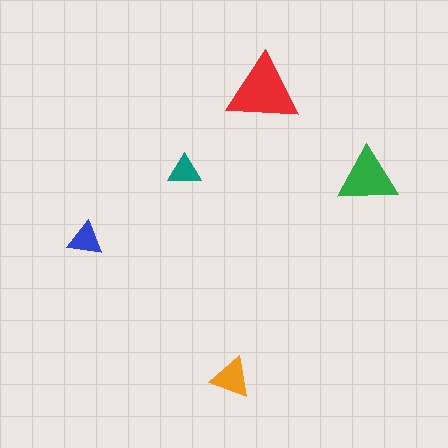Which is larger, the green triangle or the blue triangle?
The green one.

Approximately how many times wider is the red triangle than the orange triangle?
About 2 times wider.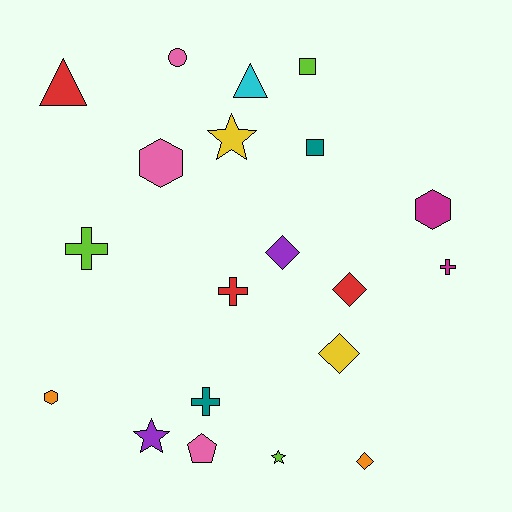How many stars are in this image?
There are 3 stars.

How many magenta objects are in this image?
There are 2 magenta objects.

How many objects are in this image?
There are 20 objects.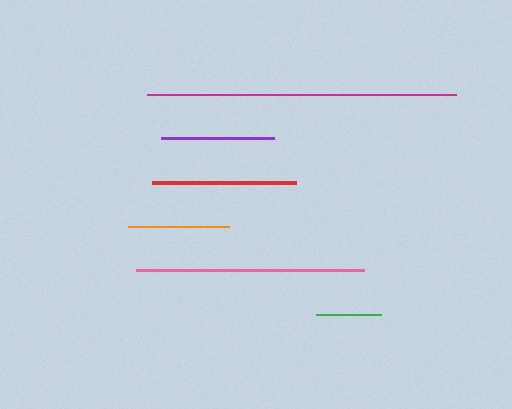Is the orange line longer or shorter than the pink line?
The pink line is longer than the orange line.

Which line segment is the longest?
The magenta line is the longest at approximately 310 pixels.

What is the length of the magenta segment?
The magenta segment is approximately 310 pixels long.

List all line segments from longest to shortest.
From longest to shortest: magenta, pink, red, purple, orange, green.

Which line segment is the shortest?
The green line is the shortest at approximately 65 pixels.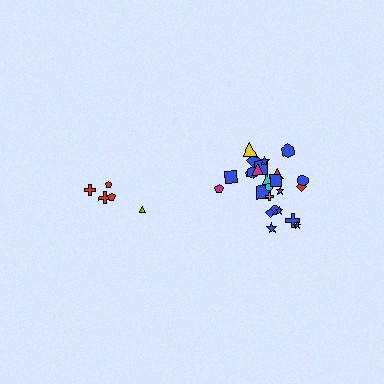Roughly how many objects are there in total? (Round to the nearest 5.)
Roughly 30 objects in total.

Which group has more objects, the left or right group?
The right group.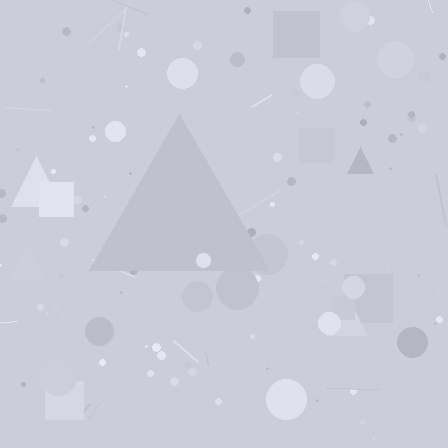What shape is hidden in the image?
A triangle is hidden in the image.